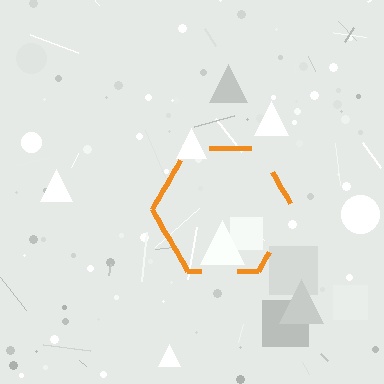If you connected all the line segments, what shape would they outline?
They would outline a hexagon.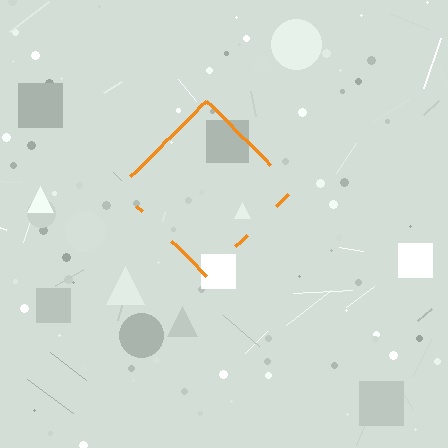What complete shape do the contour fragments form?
The contour fragments form a diamond.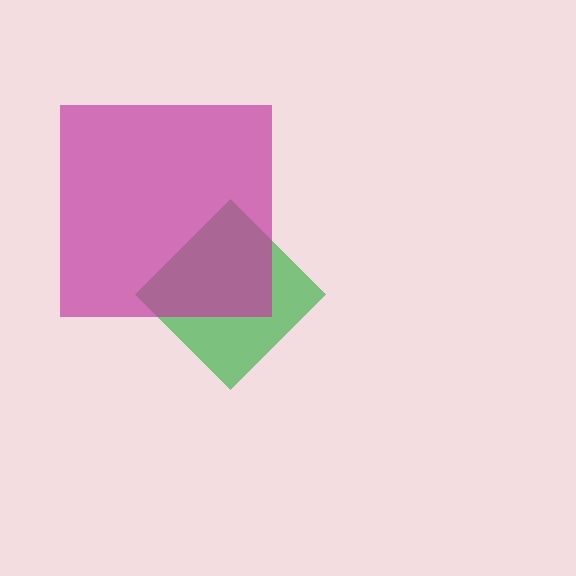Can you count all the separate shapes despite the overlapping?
Yes, there are 2 separate shapes.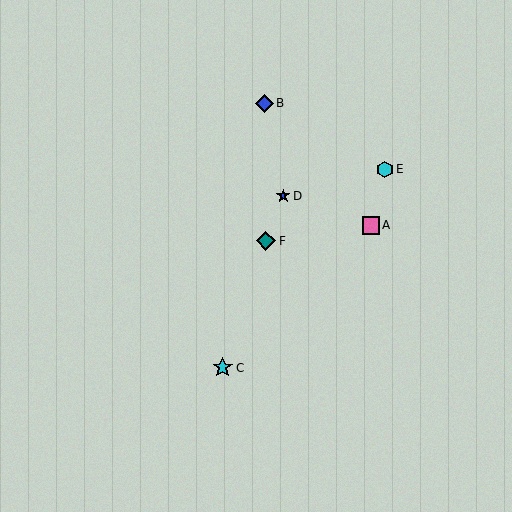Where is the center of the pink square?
The center of the pink square is at (371, 225).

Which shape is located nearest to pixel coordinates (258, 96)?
The blue diamond (labeled B) at (265, 104) is nearest to that location.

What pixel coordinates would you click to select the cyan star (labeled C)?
Click at (223, 368) to select the cyan star C.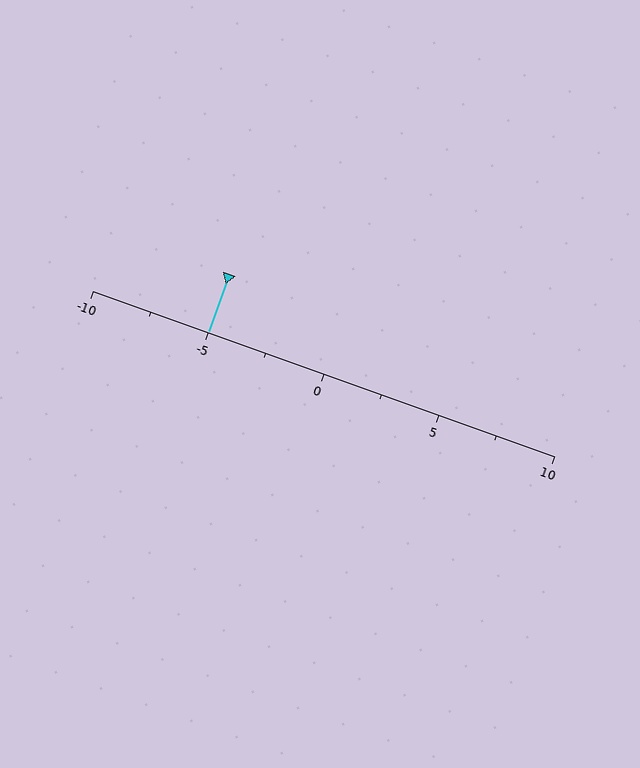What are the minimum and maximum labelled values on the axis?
The axis runs from -10 to 10.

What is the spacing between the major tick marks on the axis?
The major ticks are spaced 5 apart.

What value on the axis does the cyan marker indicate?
The marker indicates approximately -5.